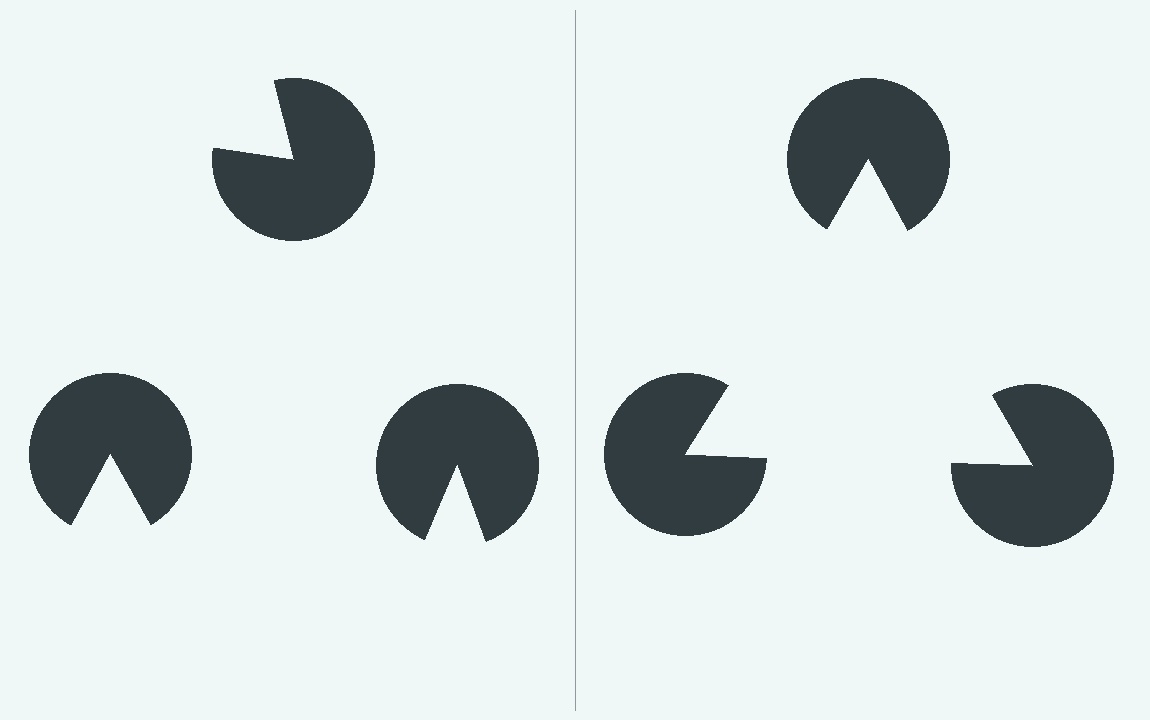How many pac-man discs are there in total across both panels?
6 — 3 on each side.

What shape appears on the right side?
An illusory triangle.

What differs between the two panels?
The pac-man discs are positioned identically on both sides; only the wedge orientations differ. On the right they align to a triangle; on the left they are misaligned.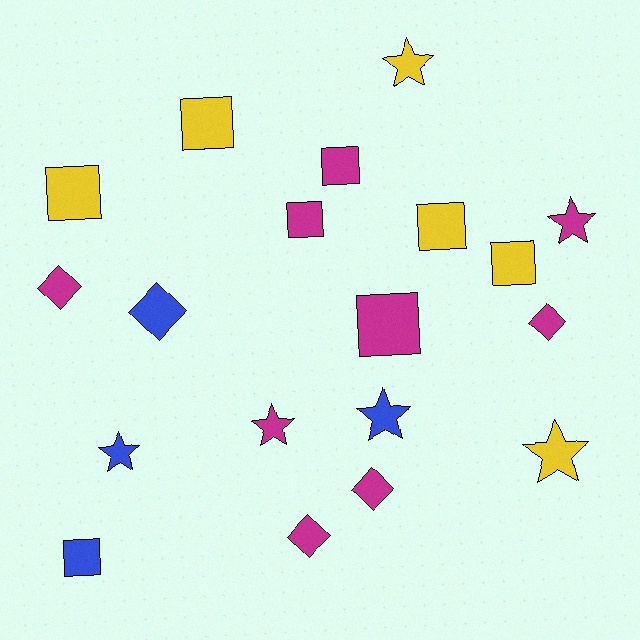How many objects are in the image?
There are 19 objects.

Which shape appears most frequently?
Square, with 8 objects.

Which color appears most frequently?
Magenta, with 9 objects.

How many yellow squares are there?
There are 4 yellow squares.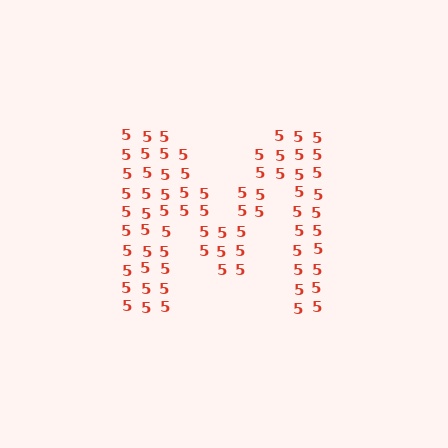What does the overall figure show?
The overall figure shows the letter M.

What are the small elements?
The small elements are digit 5's.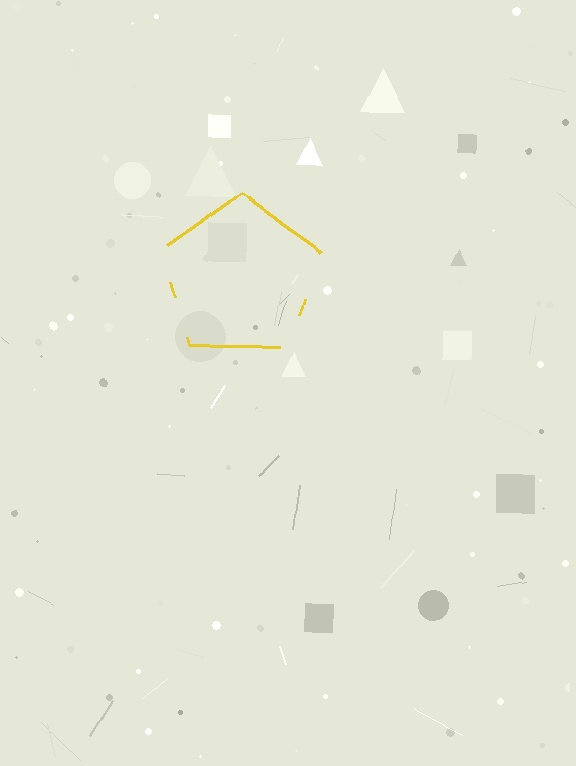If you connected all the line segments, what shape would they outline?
They would outline a pentagon.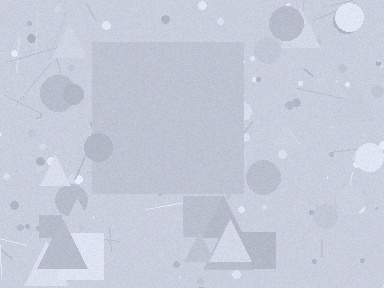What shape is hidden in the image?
A square is hidden in the image.